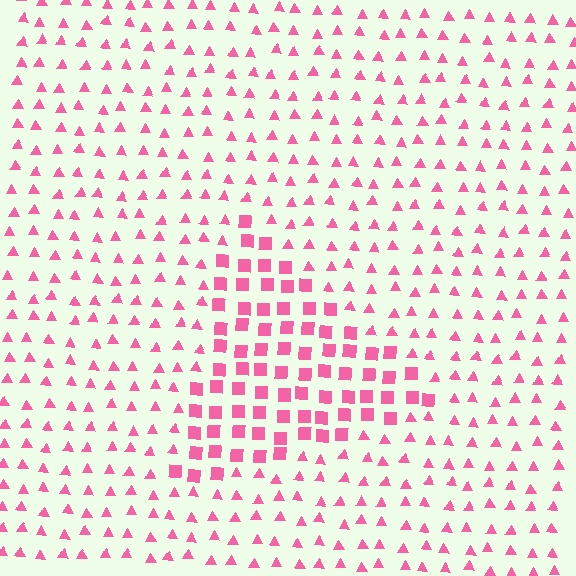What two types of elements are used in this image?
The image uses squares inside the triangle region and triangles outside it.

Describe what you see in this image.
The image is filled with small pink elements arranged in a uniform grid. A triangle-shaped region contains squares, while the surrounding area contains triangles. The boundary is defined purely by the change in element shape.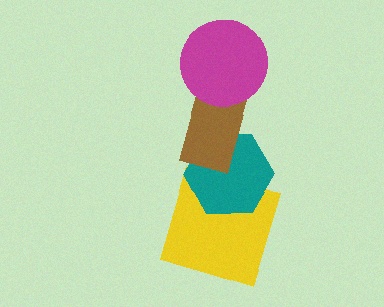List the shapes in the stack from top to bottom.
From top to bottom: the magenta circle, the brown rectangle, the teal hexagon, the yellow square.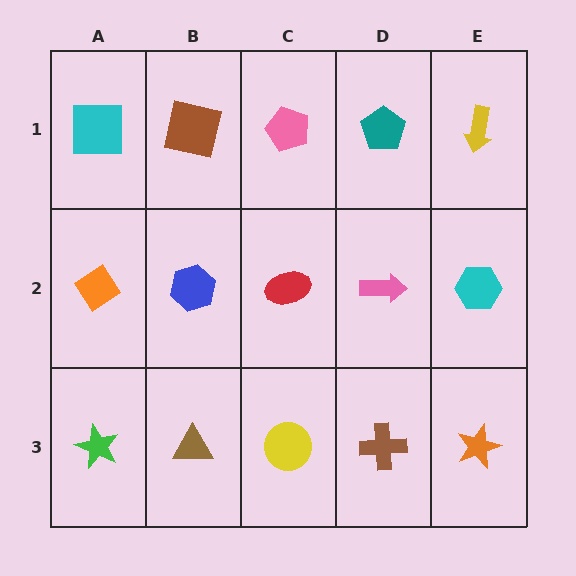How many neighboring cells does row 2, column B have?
4.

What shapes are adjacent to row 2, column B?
A brown square (row 1, column B), a brown triangle (row 3, column B), an orange diamond (row 2, column A), a red ellipse (row 2, column C).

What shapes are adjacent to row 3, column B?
A blue hexagon (row 2, column B), a green star (row 3, column A), a yellow circle (row 3, column C).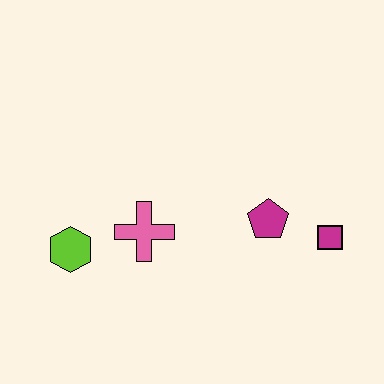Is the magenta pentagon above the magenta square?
Yes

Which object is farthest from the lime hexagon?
The magenta square is farthest from the lime hexagon.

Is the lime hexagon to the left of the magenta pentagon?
Yes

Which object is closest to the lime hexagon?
The pink cross is closest to the lime hexagon.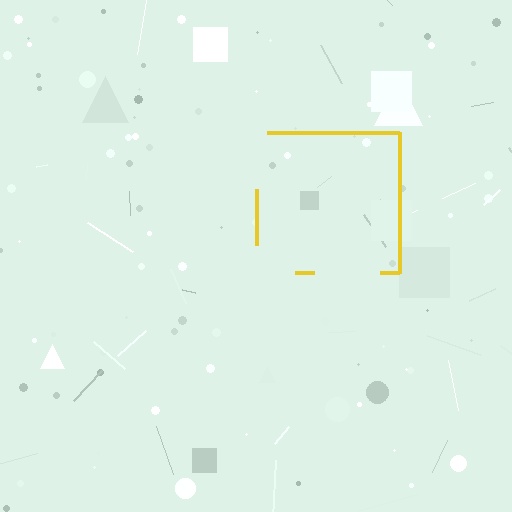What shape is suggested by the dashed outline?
The dashed outline suggests a square.